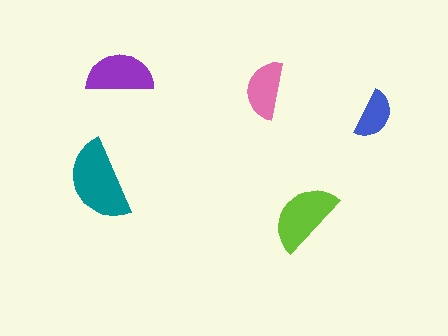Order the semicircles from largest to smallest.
the teal one, the lime one, the purple one, the pink one, the blue one.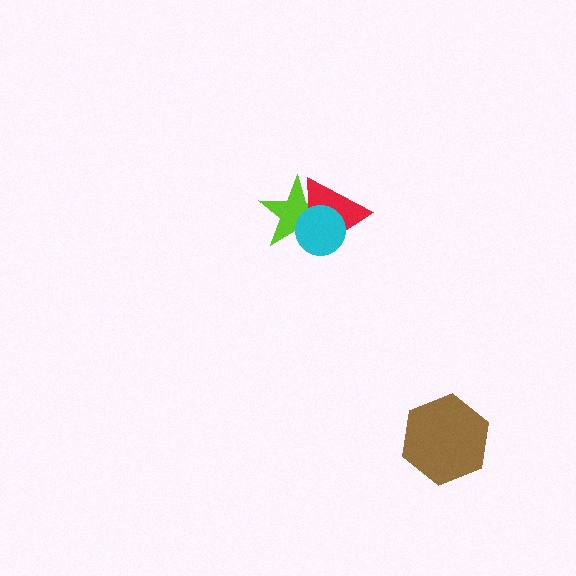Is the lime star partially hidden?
Yes, it is partially covered by another shape.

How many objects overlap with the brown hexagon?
0 objects overlap with the brown hexagon.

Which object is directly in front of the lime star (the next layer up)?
The red triangle is directly in front of the lime star.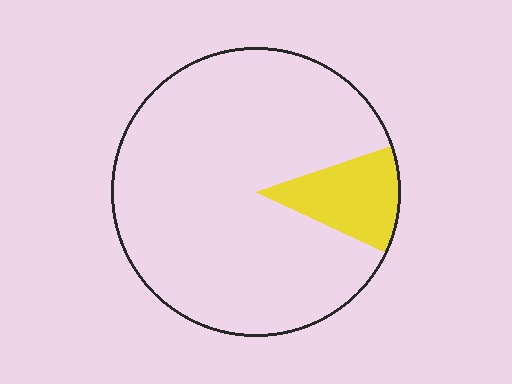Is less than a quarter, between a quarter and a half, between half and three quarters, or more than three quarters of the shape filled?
Less than a quarter.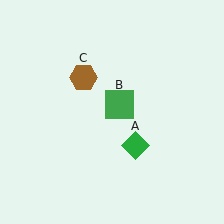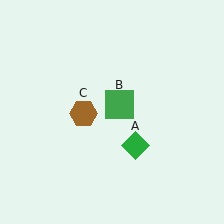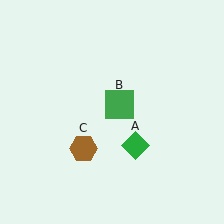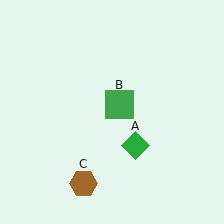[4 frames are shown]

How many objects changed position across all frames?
1 object changed position: brown hexagon (object C).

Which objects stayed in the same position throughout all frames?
Green diamond (object A) and green square (object B) remained stationary.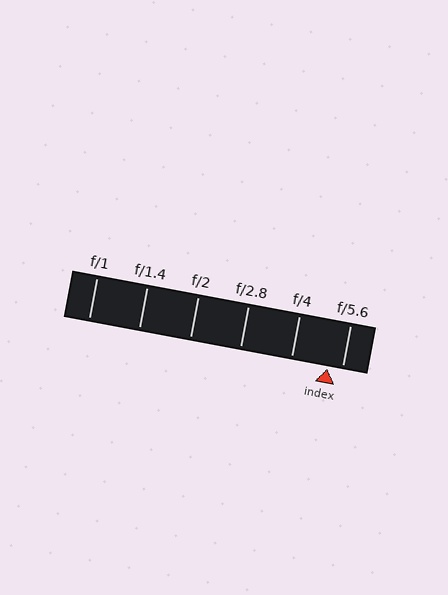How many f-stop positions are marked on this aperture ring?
There are 6 f-stop positions marked.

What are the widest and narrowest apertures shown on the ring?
The widest aperture shown is f/1 and the narrowest is f/5.6.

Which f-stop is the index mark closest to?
The index mark is closest to f/5.6.